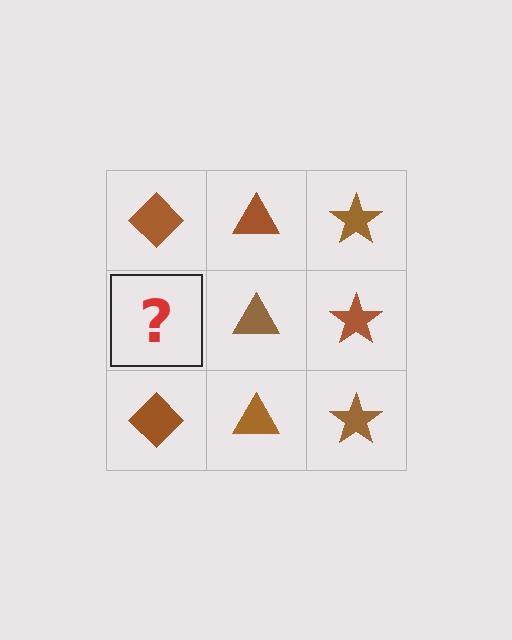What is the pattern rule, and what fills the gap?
The rule is that each column has a consistent shape. The gap should be filled with a brown diamond.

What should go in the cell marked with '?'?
The missing cell should contain a brown diamond.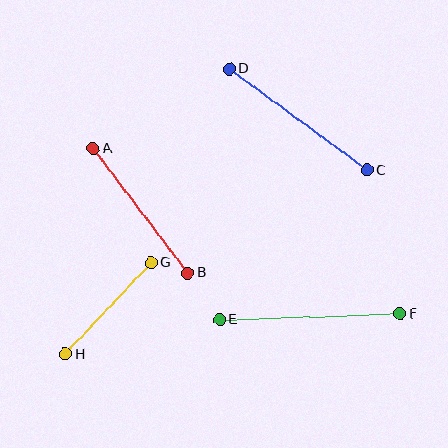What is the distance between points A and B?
The distance is approximately 156 pixels.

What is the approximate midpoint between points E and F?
The midpoint is at approximately (310, 317) pixels.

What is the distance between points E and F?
The distance is approximately 180 pixels.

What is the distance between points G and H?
The distance is approximately 125 pixels.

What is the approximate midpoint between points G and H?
The midpoint is at approximately (108, 308) pixels.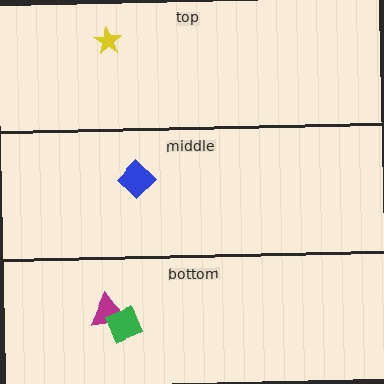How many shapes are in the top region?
1.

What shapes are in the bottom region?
The magenta triangle, the green square.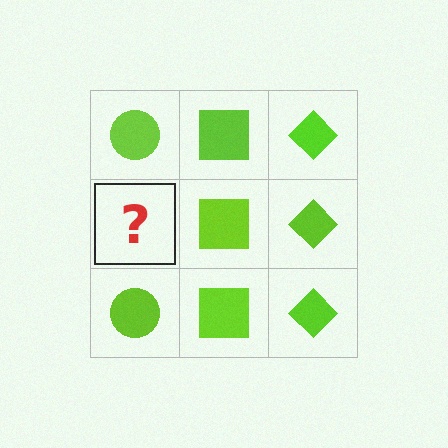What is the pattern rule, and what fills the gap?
The rule is that each column has a consistent shape. The gap should be filled with a lime circle.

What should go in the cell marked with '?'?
The missing cell should contain a lime circle.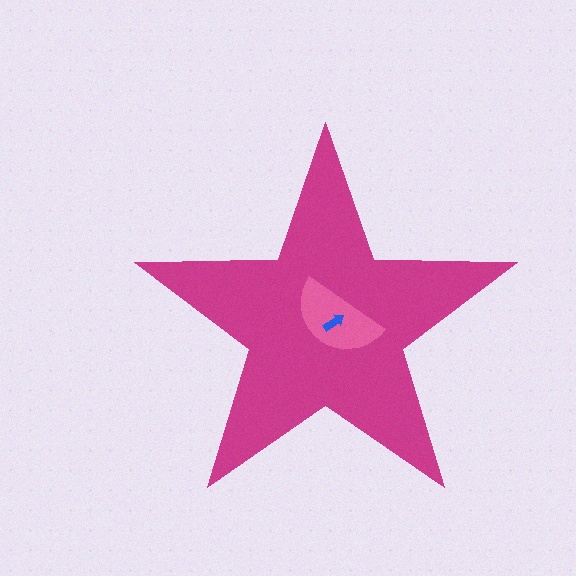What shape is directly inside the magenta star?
The pink semicircle.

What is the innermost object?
The blue arrow.